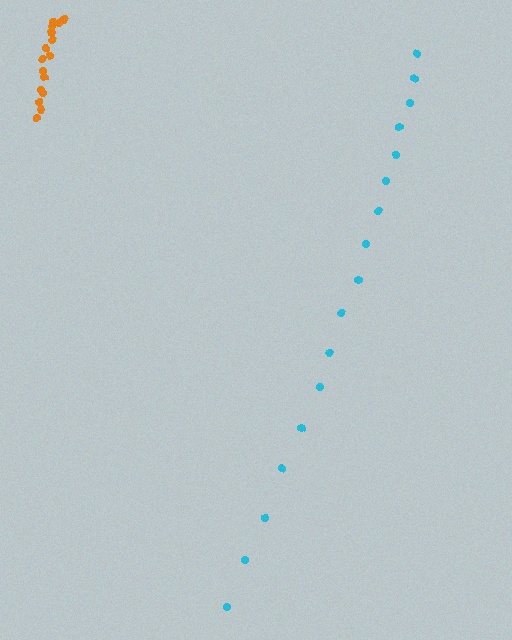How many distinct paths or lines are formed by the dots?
There are 2 distinct paths.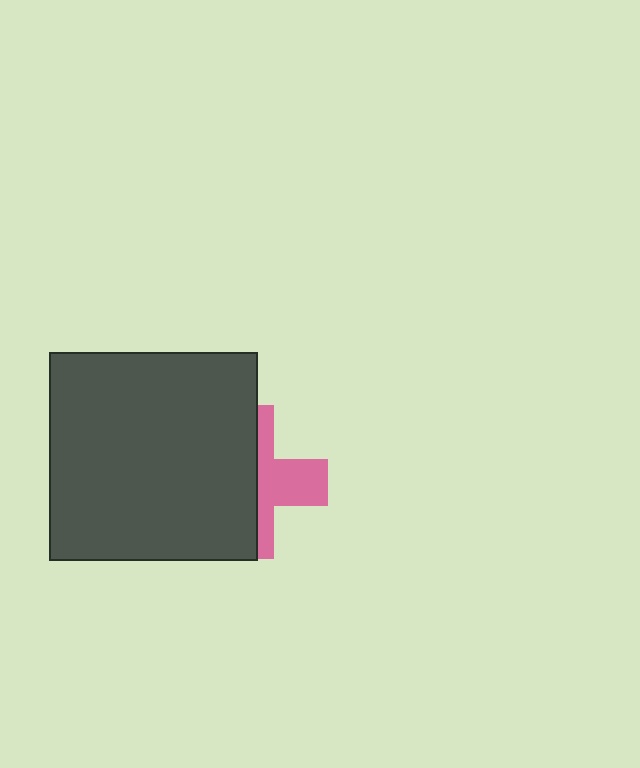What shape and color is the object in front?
The object in front is a dark gray square.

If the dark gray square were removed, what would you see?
You would see the complete pink cross.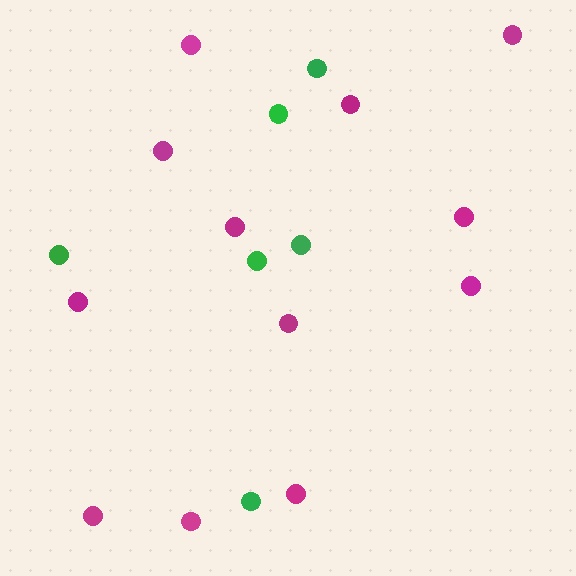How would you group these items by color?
There are 2 groups: one group of magenta circles (12) and one group of green circles (6).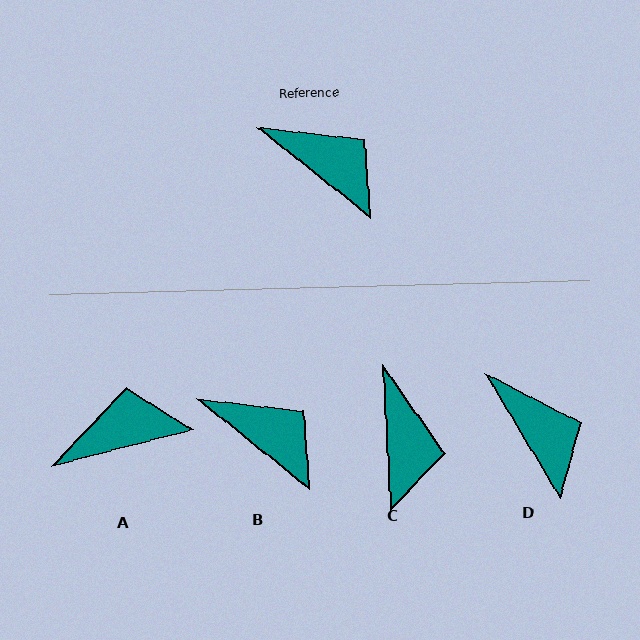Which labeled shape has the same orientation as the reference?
B.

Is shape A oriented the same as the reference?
No, it is off by about 53 degrees.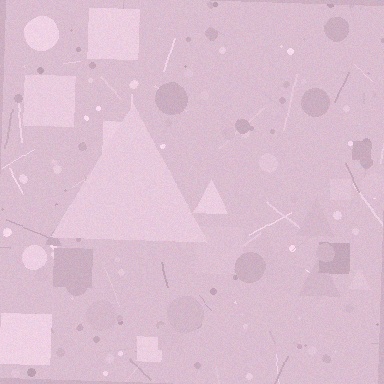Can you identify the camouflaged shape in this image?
The camouflaged shape is a triangle.